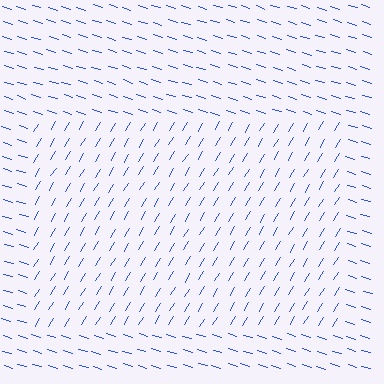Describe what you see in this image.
The image is filled with small blue line segments. A rectangle region in the image has lines oriented differently from the surrounding lines, creating a visible texture boundary.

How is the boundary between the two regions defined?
The boundary is defined purely by a change in line orientation (approximately 76 degrees difference). All lines are the same color and thickness.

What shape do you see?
I see a rectangle.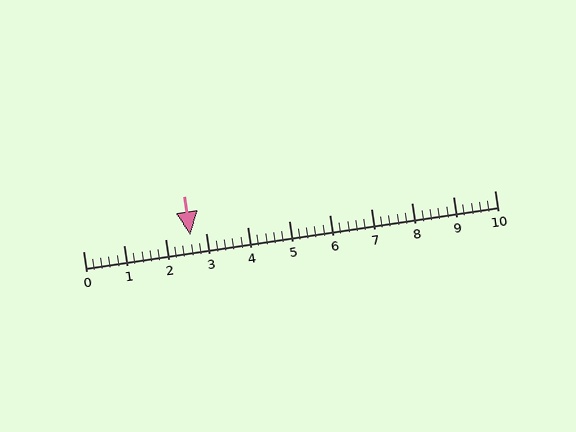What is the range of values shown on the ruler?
The ruler shows values from 0 to 10.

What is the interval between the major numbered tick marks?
The major tick marks are spaced 1 units apart.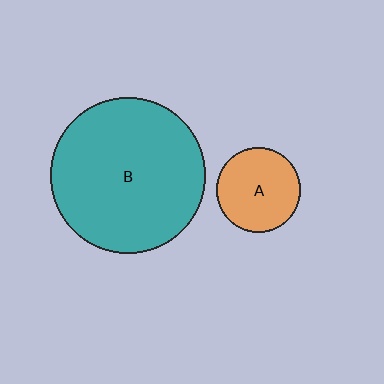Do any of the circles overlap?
No, none of the circles overlap.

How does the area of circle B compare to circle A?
Approximately 3.4 times.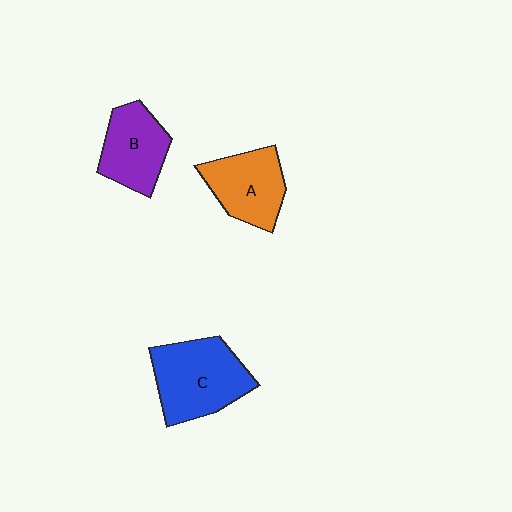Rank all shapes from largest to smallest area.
From largest to smallest: C (blue), A (orange), B (purple).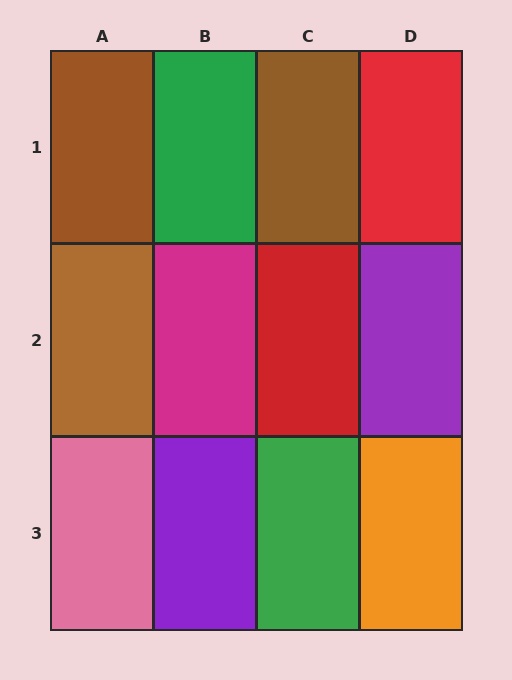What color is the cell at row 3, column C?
Green.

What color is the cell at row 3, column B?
Purple.